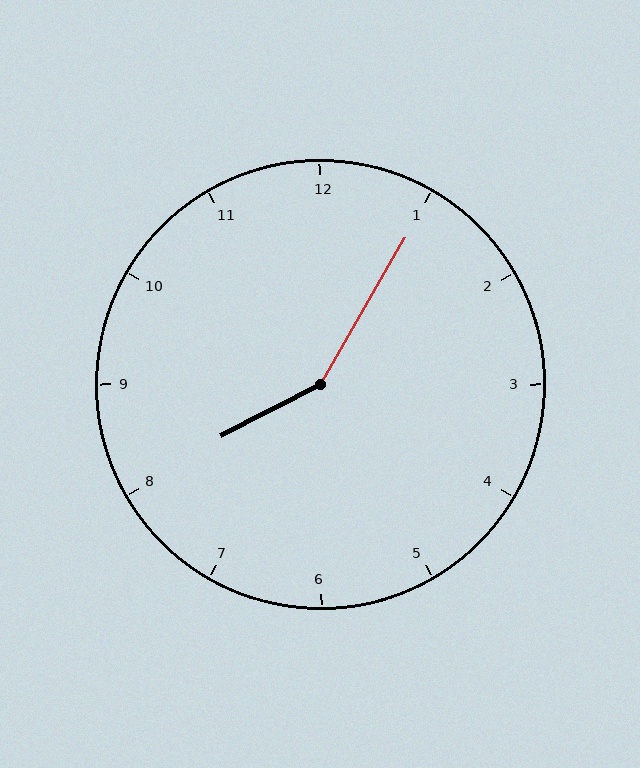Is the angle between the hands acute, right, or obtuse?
It is obtuse.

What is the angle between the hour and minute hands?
Approximately 148 degrees.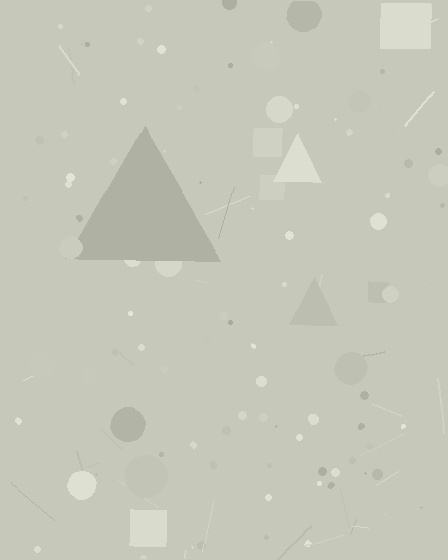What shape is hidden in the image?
A triangle is hidden in the image.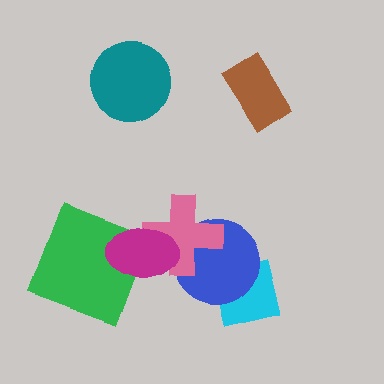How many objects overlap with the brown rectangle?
0 objects overlap with the brown rectangle.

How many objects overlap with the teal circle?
0 objects overlap with the teal circle.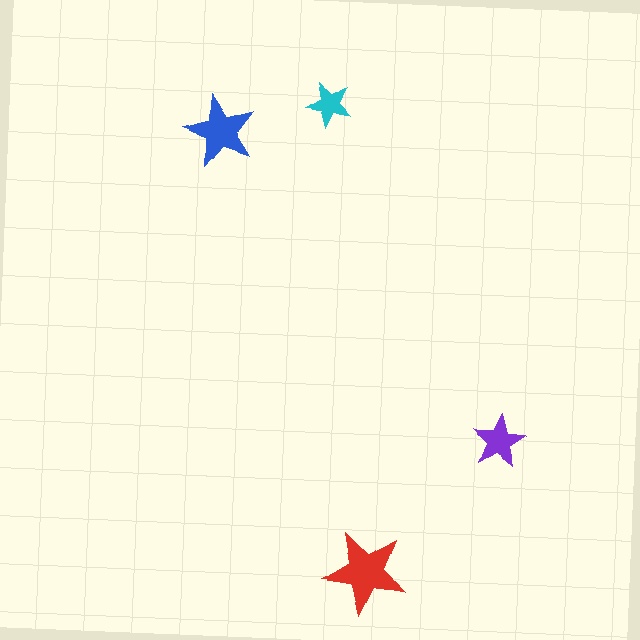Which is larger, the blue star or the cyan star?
The blue one.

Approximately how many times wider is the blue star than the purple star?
About 1.5 times wider.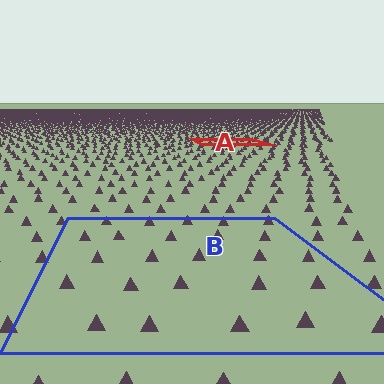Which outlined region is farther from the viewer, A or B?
Region A is farther from the viewer — the texture elements inside it appear smaller and more densely packed.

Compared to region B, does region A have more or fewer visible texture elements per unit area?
Region A has more texture elements per unit area — they are packed more densely because it is farther away.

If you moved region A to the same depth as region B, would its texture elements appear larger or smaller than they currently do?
They would appear larger. At a closer depth, the same texture elements are projected at a bigger on-screen size.